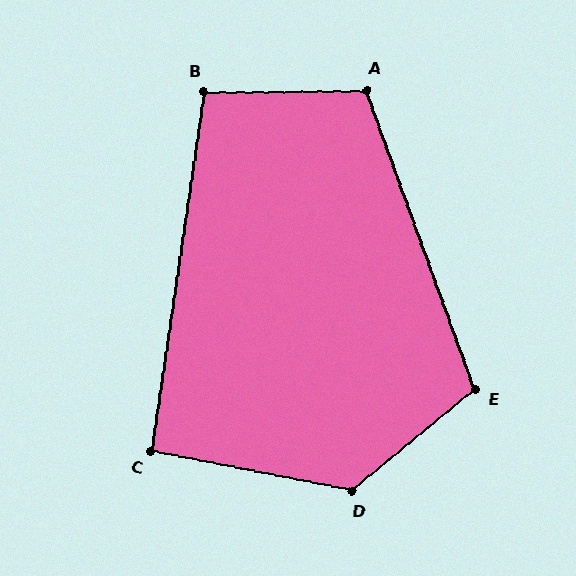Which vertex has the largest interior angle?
D, at approximately 129 degrees.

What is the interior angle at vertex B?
Approximately 99 degrees (obtuse).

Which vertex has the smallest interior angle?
C, at approximately 93 degrees.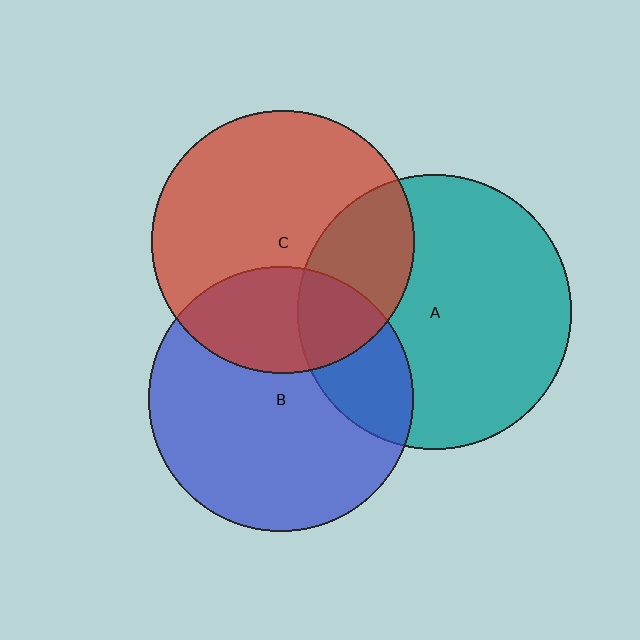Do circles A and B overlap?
Yes.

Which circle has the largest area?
Circle A (teal).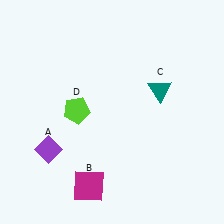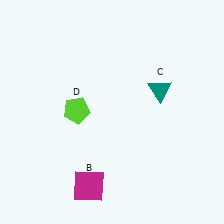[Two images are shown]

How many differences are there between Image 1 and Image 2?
There is 1 difference between the two images.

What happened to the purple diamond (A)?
The purple diamond (A) was removed in Image 2. It was in the bottom-left area of Image 1.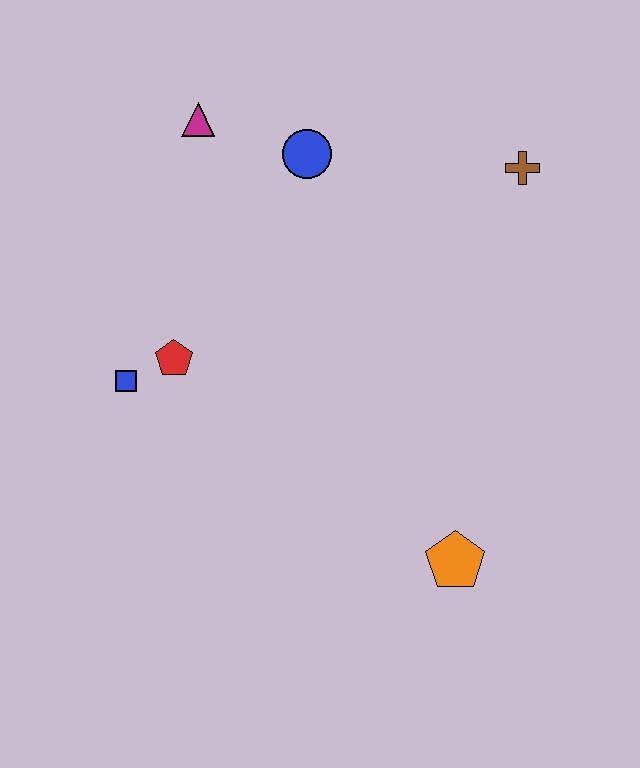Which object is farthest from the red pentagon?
The brown cross is farthest from the red pentagon.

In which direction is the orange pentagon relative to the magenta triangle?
The orange pentagon is below the magenta triangle.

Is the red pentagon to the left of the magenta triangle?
Yes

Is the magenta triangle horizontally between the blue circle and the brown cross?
No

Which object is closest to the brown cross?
The blue circle is closest to the brown cross.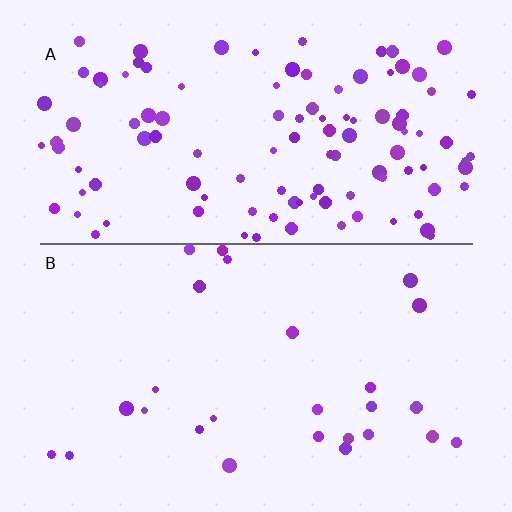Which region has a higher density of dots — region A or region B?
A (the top).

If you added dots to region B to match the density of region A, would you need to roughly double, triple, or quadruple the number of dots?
Approximately quadruple.